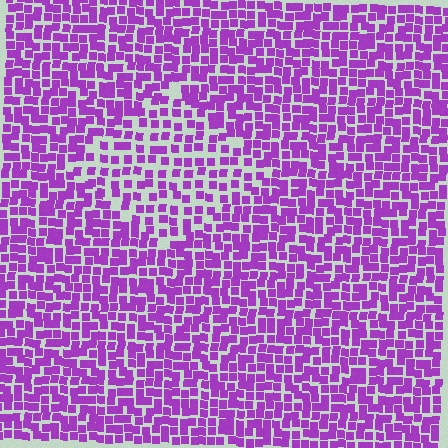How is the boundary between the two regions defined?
The boundary is defined by a change in element density (approximately 1.7x ratio). All elements are the same color, size, and shape.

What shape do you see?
I see a diamond.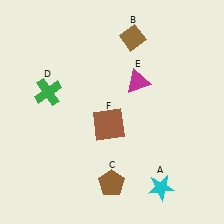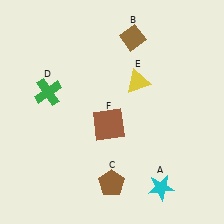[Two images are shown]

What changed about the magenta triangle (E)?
In Image 1, E is magenta. In Image 2, it changed to yellow.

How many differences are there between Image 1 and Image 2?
There is 1 difference between the two images.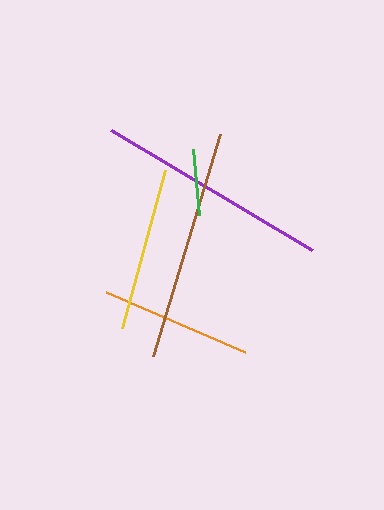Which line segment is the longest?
The purple line is the longest at approximately 235 pixels.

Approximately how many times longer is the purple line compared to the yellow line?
The purple line is approximately 1.4 times the length of the yellow line.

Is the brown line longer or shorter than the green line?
The brown line is longer than the green line.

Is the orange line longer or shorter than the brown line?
The brown line is longer than the orange line.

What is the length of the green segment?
The green segment is approximately 66 pixels long.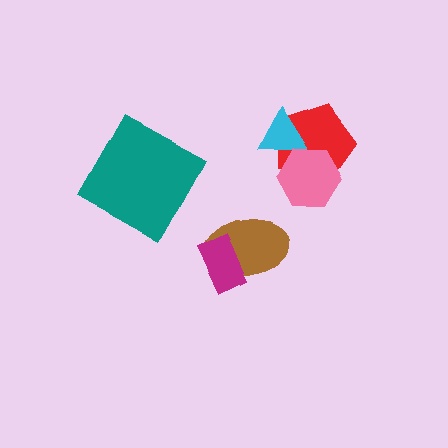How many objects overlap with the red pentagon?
2 objects overlap with the red pentagon.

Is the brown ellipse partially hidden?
Yes, it is partially covered by another shape.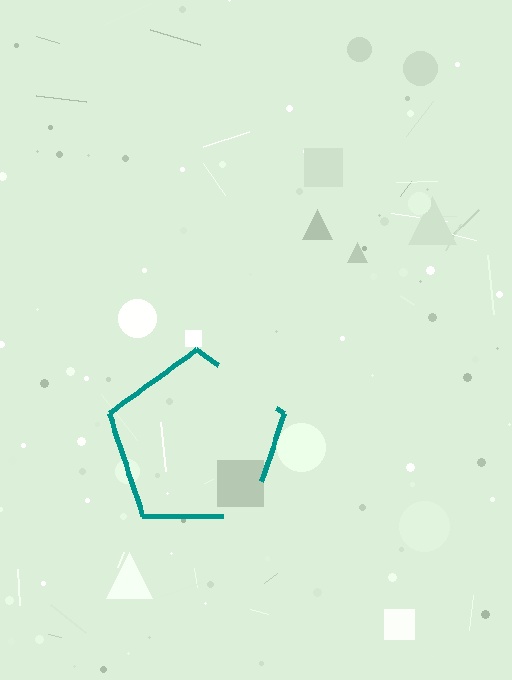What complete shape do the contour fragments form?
The contour fragments form a pentagon.